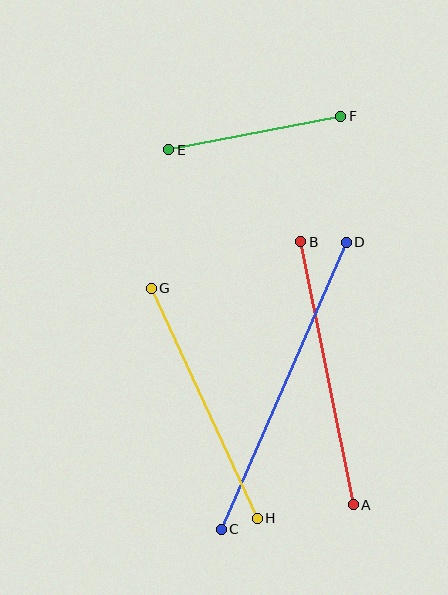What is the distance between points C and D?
The distance is approximately 313 pixels.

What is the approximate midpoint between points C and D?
The midpoint is at approximately (284, 386) pixels.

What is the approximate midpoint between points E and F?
The midpoint is at approximately (255, 133) pixels.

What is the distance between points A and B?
The distance is approximately 268 pixels.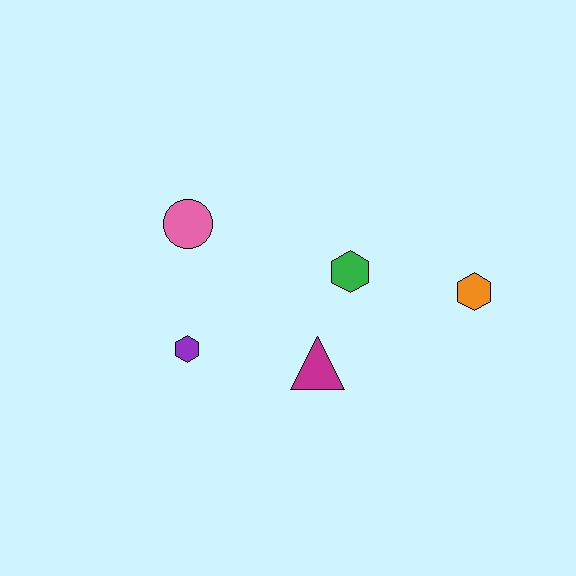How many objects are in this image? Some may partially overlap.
There are 5 objects.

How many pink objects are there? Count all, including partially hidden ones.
There is 1 pink object.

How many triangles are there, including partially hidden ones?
There is 1 triangle.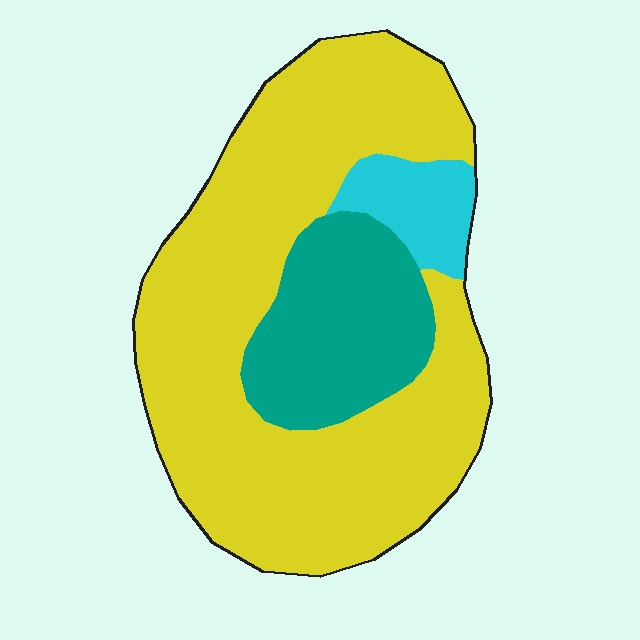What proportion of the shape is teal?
Teal covers about 20% of the shape.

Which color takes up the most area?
Yellow, at roughly 70%.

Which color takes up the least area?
Cyan, at roughly 10%.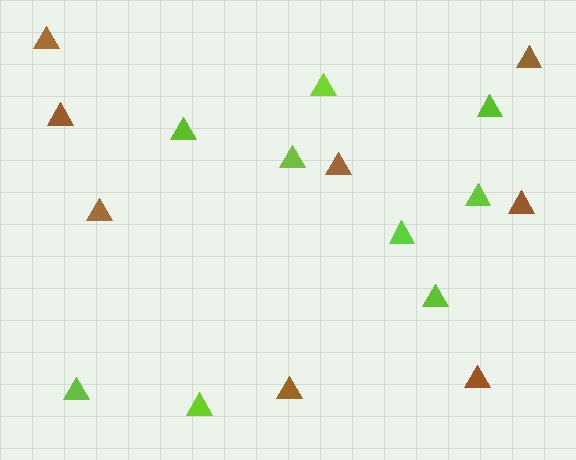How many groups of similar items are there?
There are 2 groups: one group of brown triangles (8) and one group of lime triangles (9).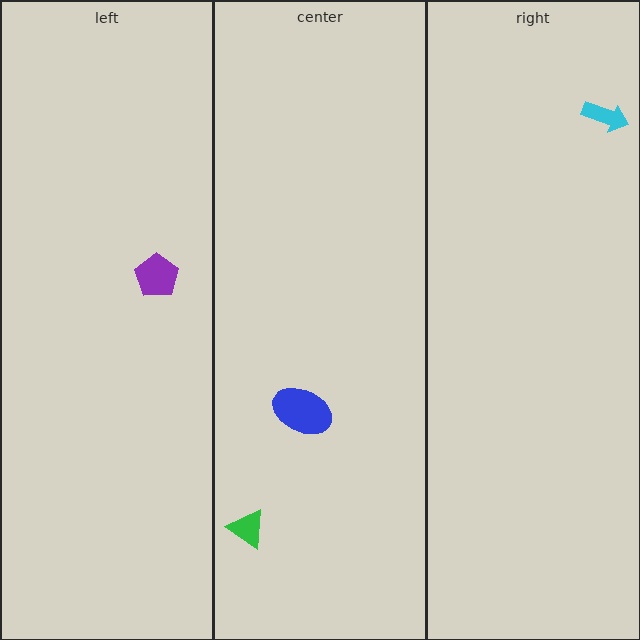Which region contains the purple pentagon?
The left region.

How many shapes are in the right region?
1.